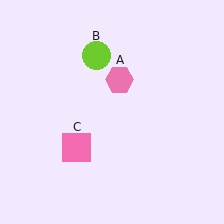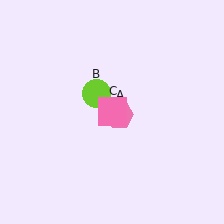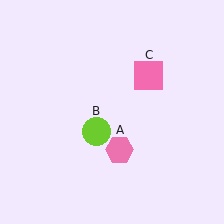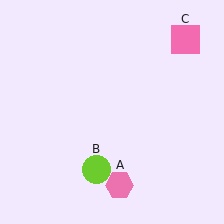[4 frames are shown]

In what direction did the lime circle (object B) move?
The lime circle (object B) moved down.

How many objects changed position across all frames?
3 objects changed position: pink hexagon (object A), lime circle (object B), pink square (object C).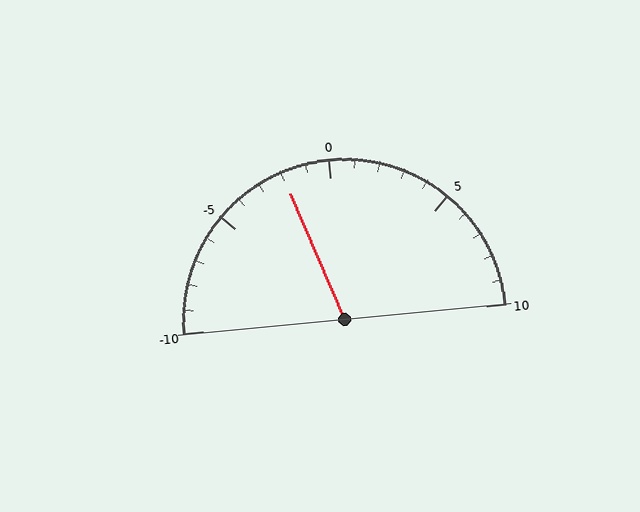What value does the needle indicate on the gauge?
The needle indicates approximately -2.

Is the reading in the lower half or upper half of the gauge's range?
The reading is in the lower half of the range (-10 to 10).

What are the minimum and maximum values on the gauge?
The gauge ranges from -10 to 10.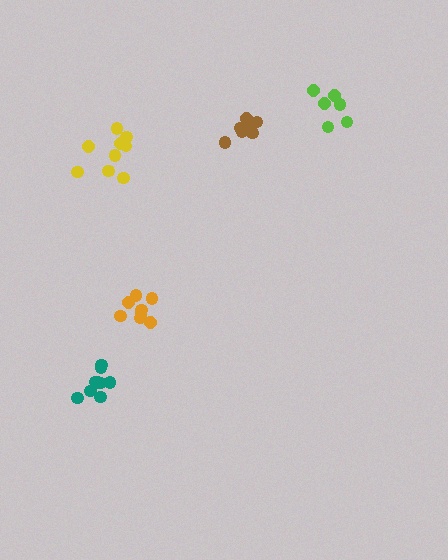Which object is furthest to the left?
The teal cluster is leftmost.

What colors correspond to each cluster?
The clusters are colored: orange, yellow, lime, teal, brown.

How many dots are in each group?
Group 1: 8 dots, Group 2: 9 dots, Group 3: 6 dots, Group 4: 9 dots, Group 5: 7 dots (39 total).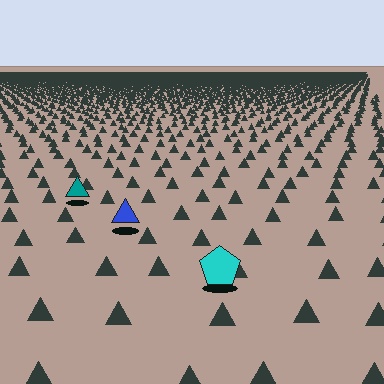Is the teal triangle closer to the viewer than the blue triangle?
No. The blue triangle is closer — you can tell from the texture gradient: the ground texture is coarser near it.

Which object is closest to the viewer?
The cyan pentagon is closest. The texture marks near it are larger and more spread out.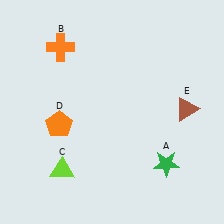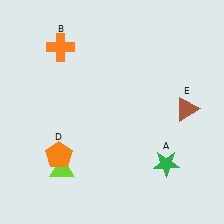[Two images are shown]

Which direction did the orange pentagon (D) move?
The orange pentagon (D) moved down.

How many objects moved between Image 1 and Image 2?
1 object moved between the two images.